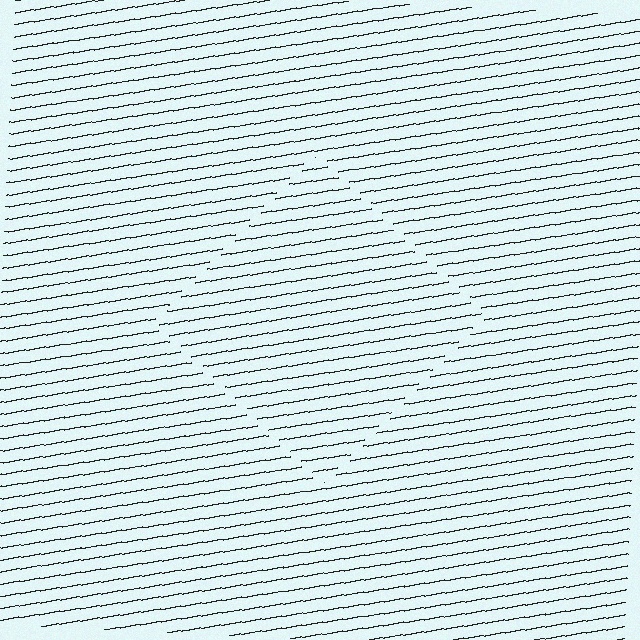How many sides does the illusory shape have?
4 sides — the line-ends trace a square.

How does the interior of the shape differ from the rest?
The interior of the shape contains the same grating, shifted by half a period — the contour is defined by the phase discontinuity where line-ends from the inner and outer gratings abut.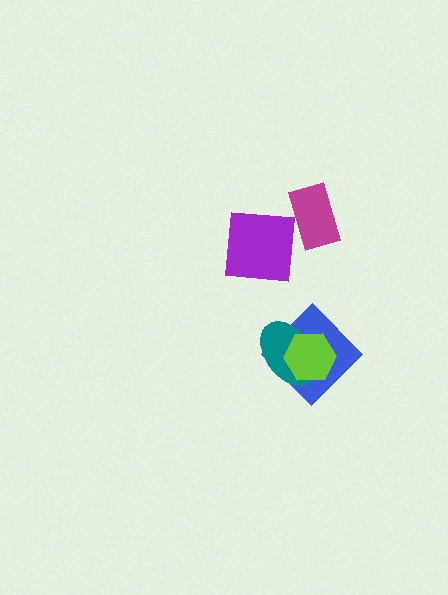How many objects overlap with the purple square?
1 object overlaps with the purple square.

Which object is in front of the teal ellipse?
The lime hexagon is in front of the teal ellipse.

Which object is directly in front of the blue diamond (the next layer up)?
The teal ellipse is directly in front of the blue diamond.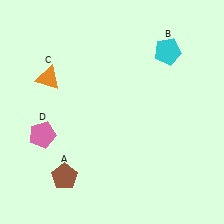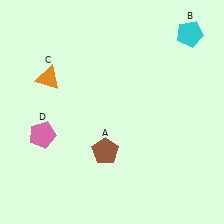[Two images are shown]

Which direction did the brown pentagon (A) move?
The brown pentagon (A) moved right.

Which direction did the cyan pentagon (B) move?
The cyan pentagon (B) moved right.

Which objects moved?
The objects that moved are: the brown pentagon (A), the cyan pentagon (B).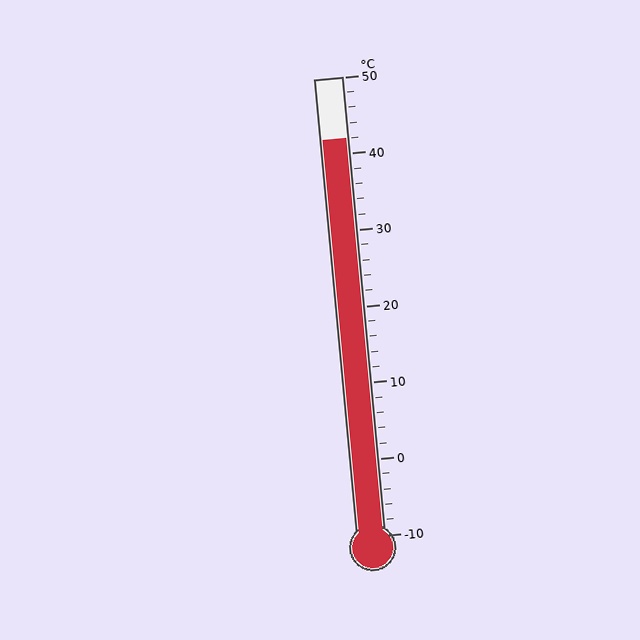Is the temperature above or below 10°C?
The temperature is above 10°C.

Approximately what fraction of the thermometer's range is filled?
The thermometer is filled to approximately 85% of its range.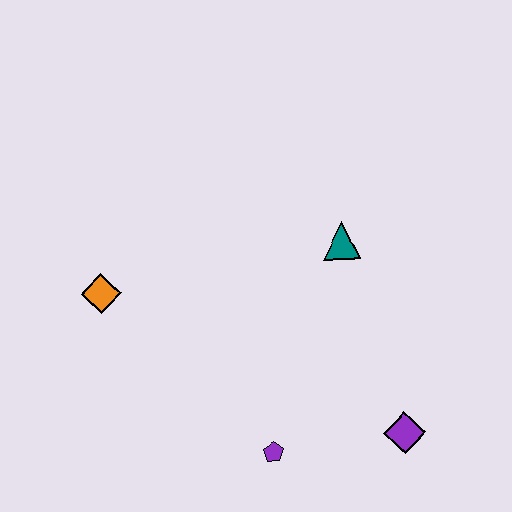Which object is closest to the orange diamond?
The purple pentagon is closest to the orange diamond.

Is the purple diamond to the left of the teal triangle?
No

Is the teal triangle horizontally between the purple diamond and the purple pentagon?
Yes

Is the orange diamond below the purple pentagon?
No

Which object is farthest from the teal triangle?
The orange diamond is farthest from the teal triangle.